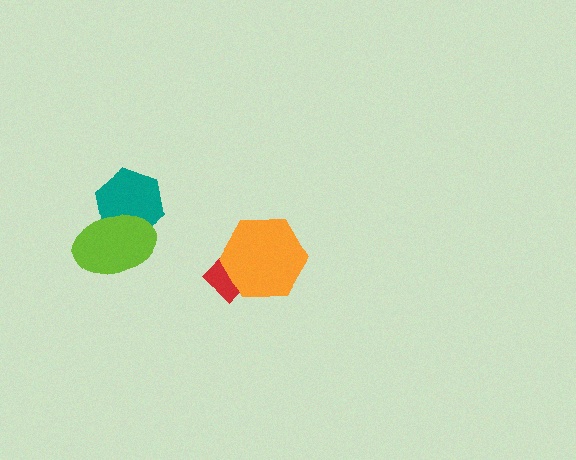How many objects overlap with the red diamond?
1 object overlaps with the red diamond.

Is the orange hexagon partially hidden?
No, no other shape covers it.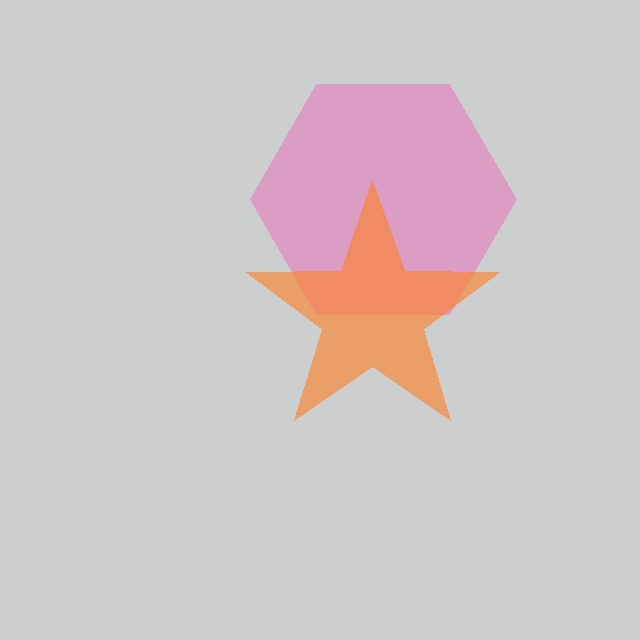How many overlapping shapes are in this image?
There are 2 overlapping shapes in the image.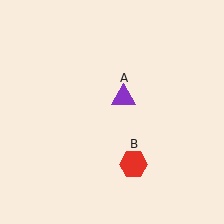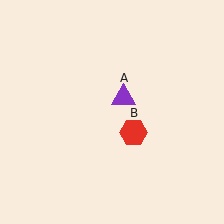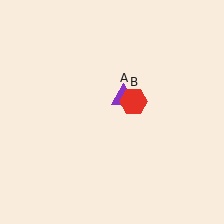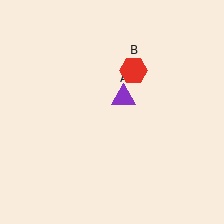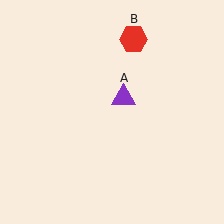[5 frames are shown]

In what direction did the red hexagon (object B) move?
The red hexagon (object B) moved up.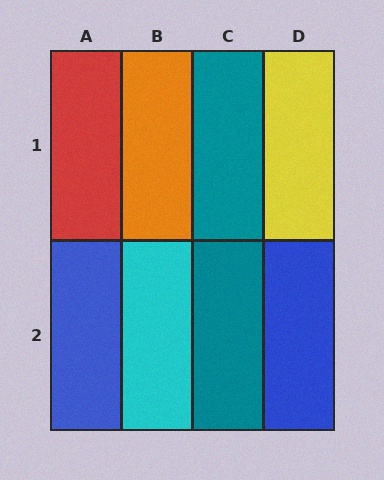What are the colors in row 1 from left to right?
Red, orange, teal, yellow.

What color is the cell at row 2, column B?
Cyan.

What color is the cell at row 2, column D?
Blue.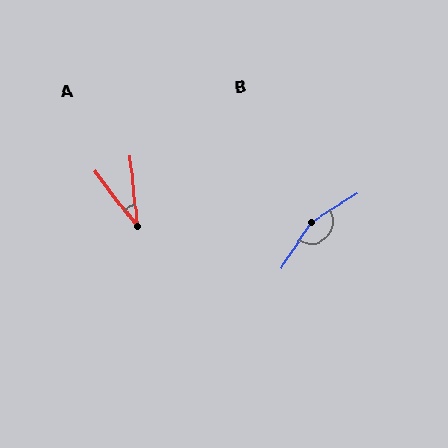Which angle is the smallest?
A, at approximately 32 degrees.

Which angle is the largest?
B, at approximately 156 degrees.